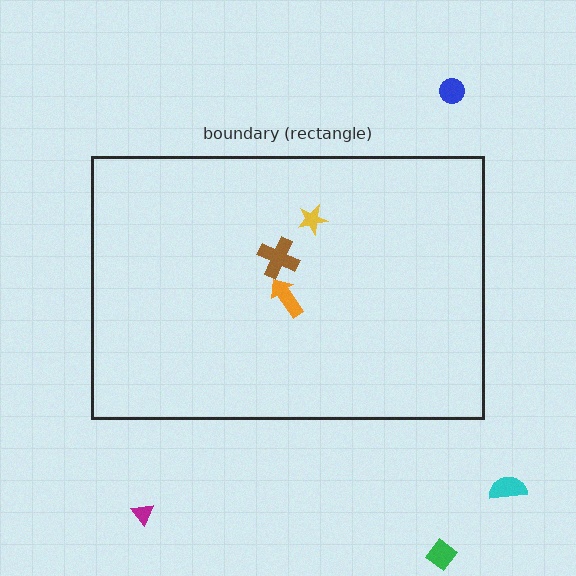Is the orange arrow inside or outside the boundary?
Inside.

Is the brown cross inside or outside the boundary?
Inside.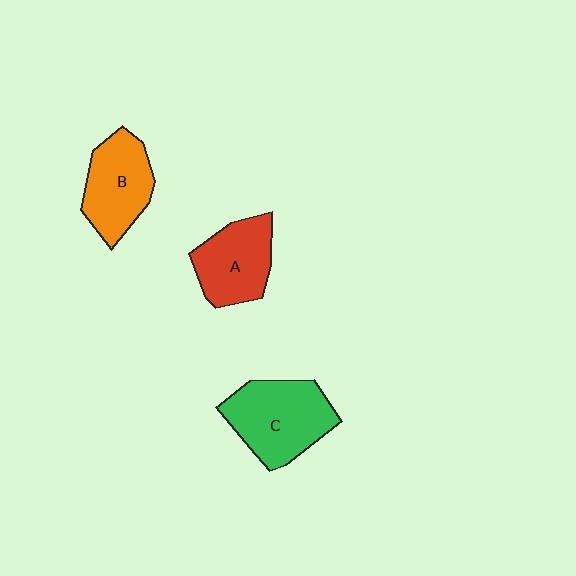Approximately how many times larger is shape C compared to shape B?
Approximately 1.2 times.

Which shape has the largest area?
Shape C (green).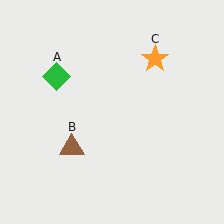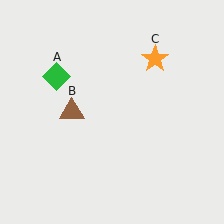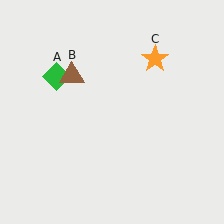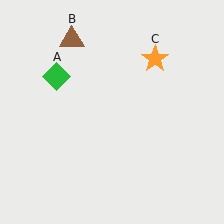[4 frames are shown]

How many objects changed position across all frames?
1 object changed position: brown triangle (object B).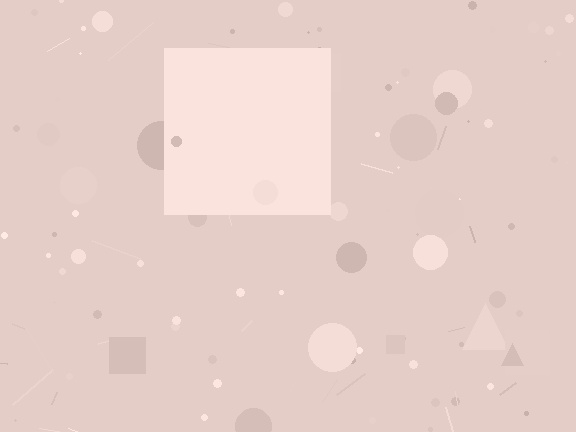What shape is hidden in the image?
A square is hidden in the image.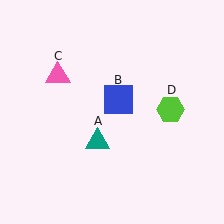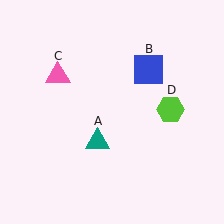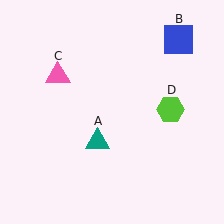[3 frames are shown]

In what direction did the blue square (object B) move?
The blue square (object B) moved up and to the right.